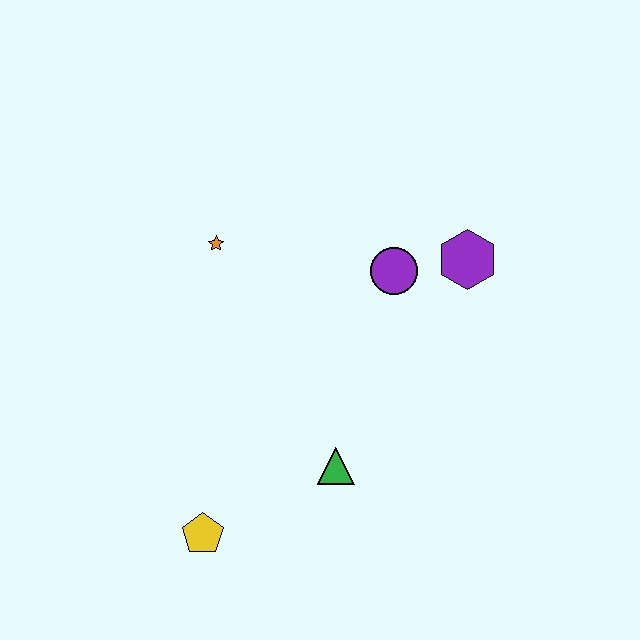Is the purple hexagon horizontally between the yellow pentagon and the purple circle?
No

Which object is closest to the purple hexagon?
The purple circle is closest to the purple hexagon.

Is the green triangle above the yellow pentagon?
Yes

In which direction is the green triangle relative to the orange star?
The green triangle is below the orange star.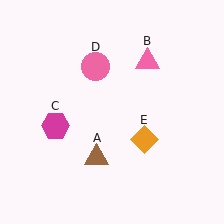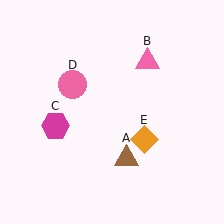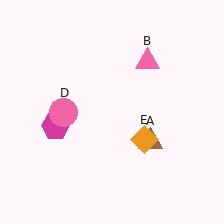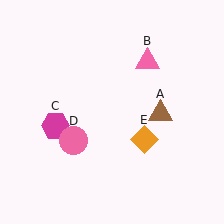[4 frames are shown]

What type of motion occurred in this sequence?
The brown triangle (object A), pink circle (object D) rotated counterclockwise around the center of the scene.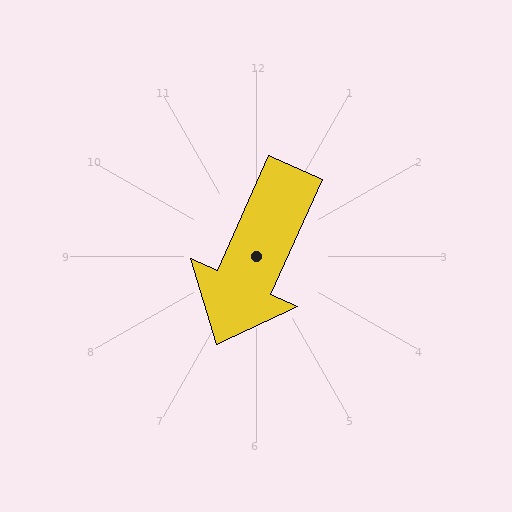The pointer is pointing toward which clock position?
Roughly 7 o'clock.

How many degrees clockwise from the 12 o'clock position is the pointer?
Approximately 204 degrees.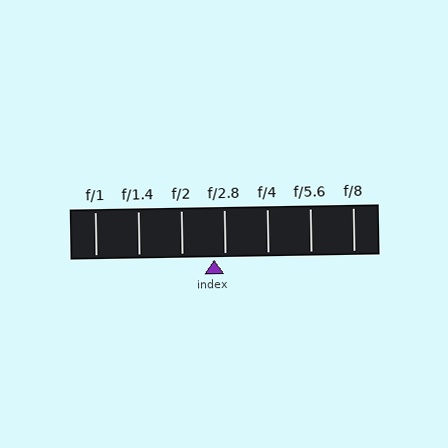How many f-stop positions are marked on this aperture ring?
There are 7 f-stop positions marked.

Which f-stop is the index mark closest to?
The index mark is closest to f/2.8.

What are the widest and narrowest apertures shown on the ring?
The widest aperture shown is f/1 and the narrowest is f/8.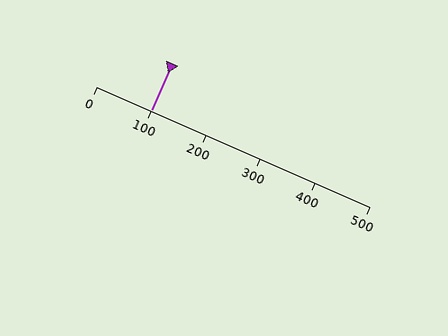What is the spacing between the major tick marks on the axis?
The major ticks are spaced 100 apart.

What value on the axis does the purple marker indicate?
The marker indicates approximately 100.